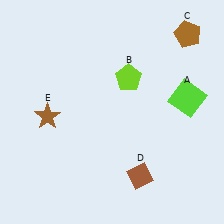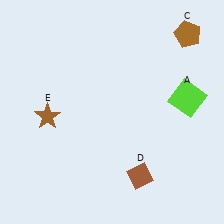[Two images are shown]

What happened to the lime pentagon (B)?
The lime pentagon (B) was removed in Image 2. It was in the top-right area of Image 1.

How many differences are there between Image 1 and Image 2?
There is 1 difference between the two images.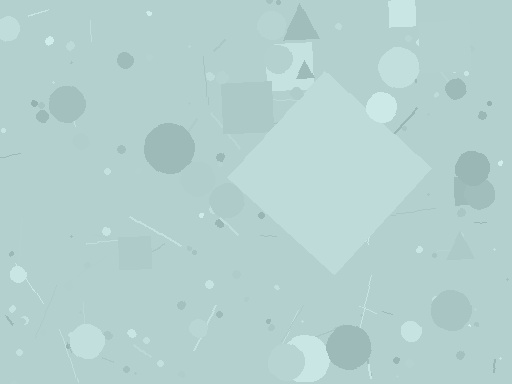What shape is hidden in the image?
A diamond is hidden in the image.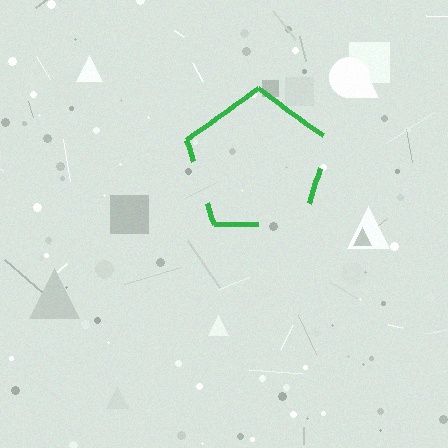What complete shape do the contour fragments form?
The contour fragments form a pentagon.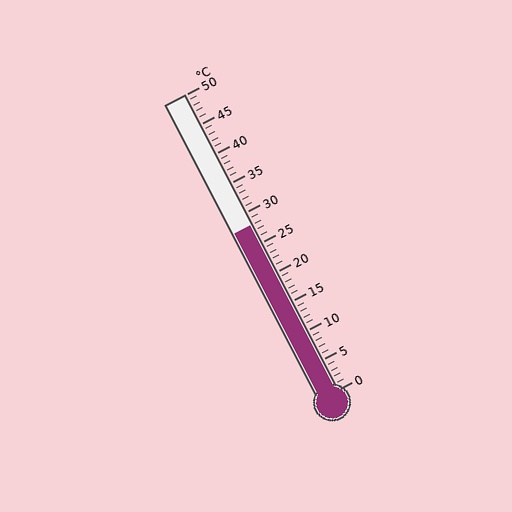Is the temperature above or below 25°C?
The temperature is above 25°C.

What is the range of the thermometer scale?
The thermometer scale ranges from 0°C to 50°C.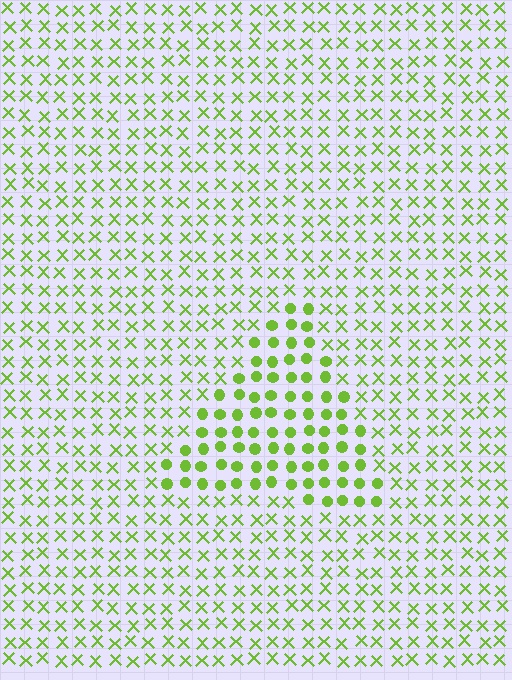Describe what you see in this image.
The image is filled with small lime elements arranged in a uniform grid. A triangle-shaped region contains circles, while the surrounding area contains X marks. The boundary is defined purely by the change in element shape.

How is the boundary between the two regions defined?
The boundary is defined by a change in element shape: circles inside vs. X marks outside. All elements share the same color and spacing.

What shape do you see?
I see a triangle.